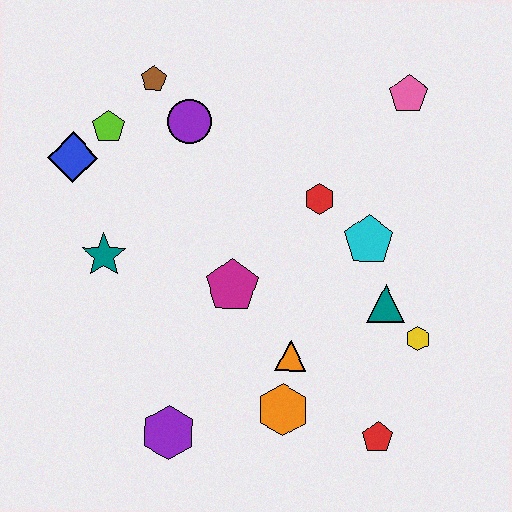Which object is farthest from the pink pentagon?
The purple hexagon is farthest from the pink pentagon.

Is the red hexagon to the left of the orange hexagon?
No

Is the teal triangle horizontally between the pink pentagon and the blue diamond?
Yes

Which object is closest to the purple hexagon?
The orange hexagon is closest to the purple hexagon.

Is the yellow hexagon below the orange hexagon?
No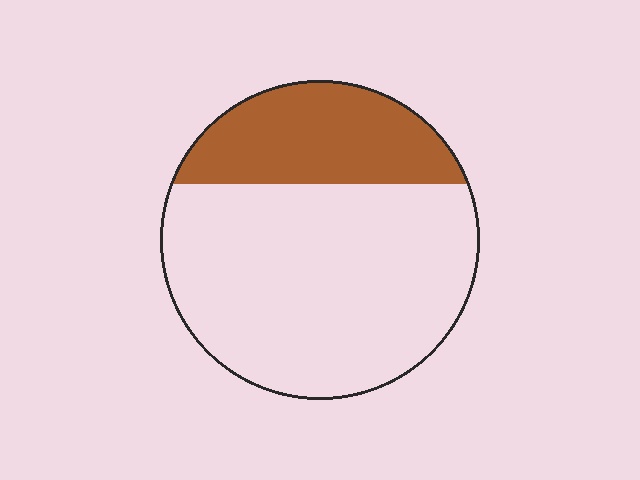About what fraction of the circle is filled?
About one quarter (1/4).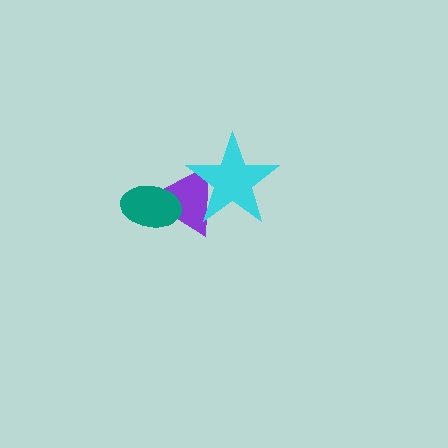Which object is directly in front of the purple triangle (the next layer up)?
The teal ellipse is directly in front of the purple triangle.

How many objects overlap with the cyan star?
1 object overlaps with the cyan star.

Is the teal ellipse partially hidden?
No, no other shape covers it.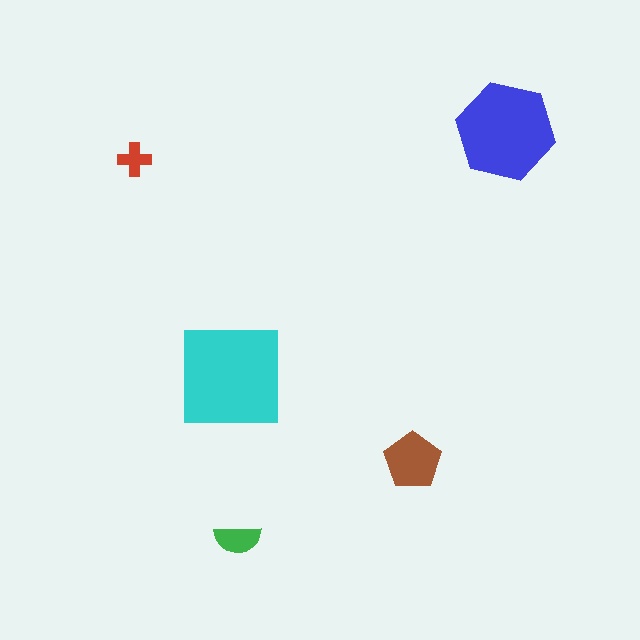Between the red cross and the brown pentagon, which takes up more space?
The brown pentagon.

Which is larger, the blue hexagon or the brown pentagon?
The blue hexagon.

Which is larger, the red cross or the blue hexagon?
The blue hexagon.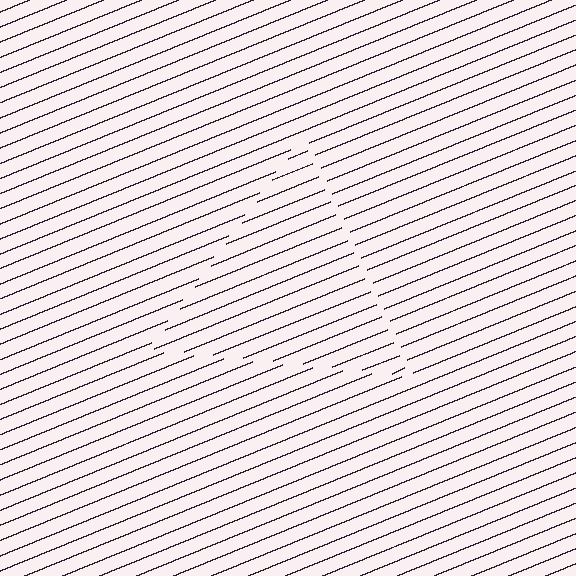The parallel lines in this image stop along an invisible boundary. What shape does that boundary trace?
An illusory triangle. The interior of the shape contains the same grating, shifted by half a period — the contour is defined by the phase discontinuity where line-ends from the inner and outer gratings abut.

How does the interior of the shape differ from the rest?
The interior of the shape contains the same grating, shifted by half a period — the contour is defined by the phase discontinuity where line-ends from the inner and outer gratings abut.